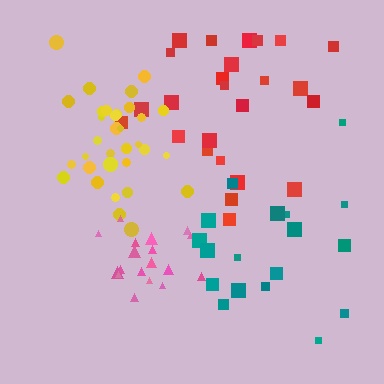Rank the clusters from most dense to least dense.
pink, yellow, red, teal.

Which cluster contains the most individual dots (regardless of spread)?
Yellow (34).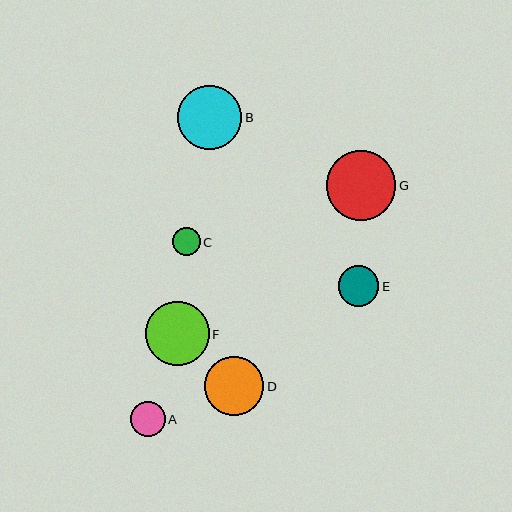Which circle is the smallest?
Circle C is the smallest with a size of approximately 28 pixels.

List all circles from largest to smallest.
From largest to smallest: G, B, F, D, E, A, C.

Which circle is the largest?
Circle G is the largest with a size of approximately 70 pixels.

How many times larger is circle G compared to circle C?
Circle G is approximately 2.5 times the size of circle C.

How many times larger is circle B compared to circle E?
Circle B is approximately 1.6 times the size of circle E.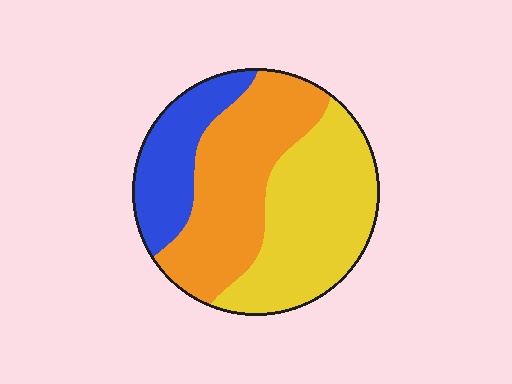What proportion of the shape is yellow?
Yellow takes up about two fifths (2/5) of the shape.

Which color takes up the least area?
Blue, at roughly 20%.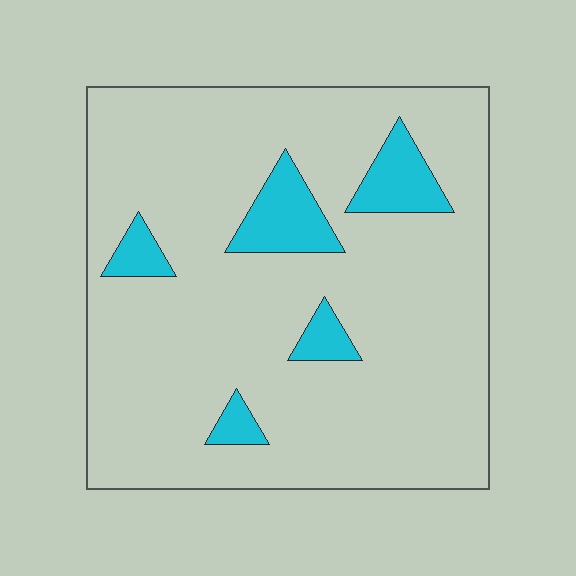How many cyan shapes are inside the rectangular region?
5.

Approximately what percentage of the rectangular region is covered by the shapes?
Approximately 10%.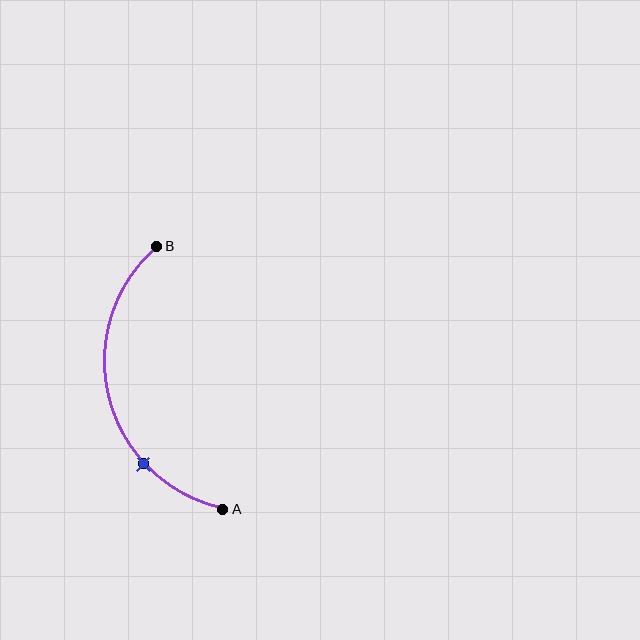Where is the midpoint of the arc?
The arc midpoint is the point on the curve farthest from the straight line joining A and B. It sits to the left of that line.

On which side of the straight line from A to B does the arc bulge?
The arc bulges to the left of the straight line connecting A and B.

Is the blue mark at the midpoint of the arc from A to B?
No. The blue mark lies on the arc but is closer to endpoint A. The arc midpoint would be at the point on the curve equidistant along the arc from both A and B.